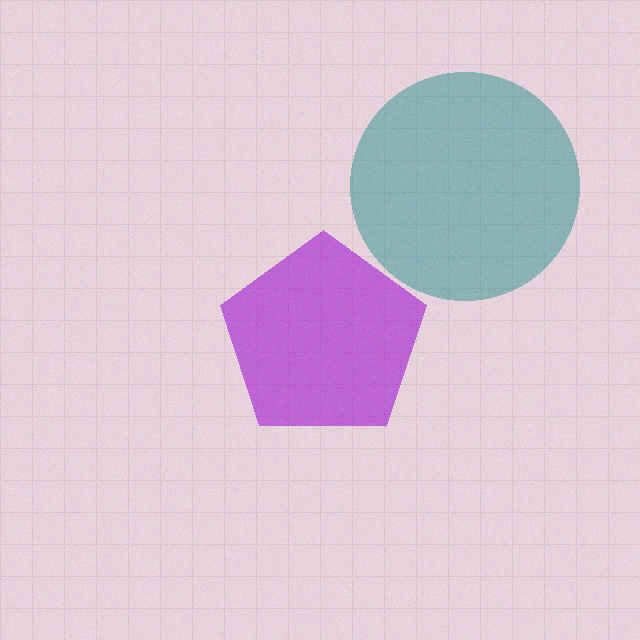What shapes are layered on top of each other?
The layered shapes are: a teal circle, a purple pentagon.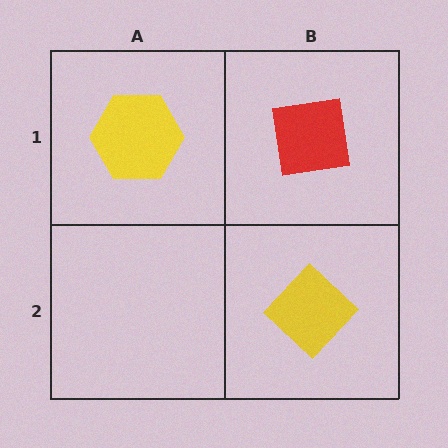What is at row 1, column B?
A red square.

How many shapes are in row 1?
2 shapes.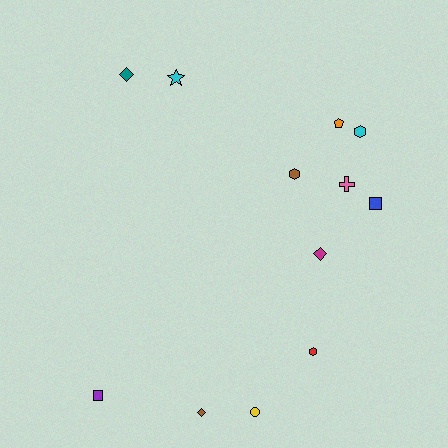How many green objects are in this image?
There are no green objects.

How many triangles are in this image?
There are no triangles.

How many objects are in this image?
There are 12 objects.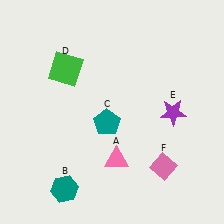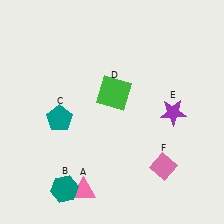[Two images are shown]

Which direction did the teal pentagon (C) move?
The teal pentagon (C) moved left.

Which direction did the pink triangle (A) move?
The pink triangle (A) moved left.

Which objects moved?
The objects that moved are: the pink triangle (A), the teal pentagon (C), the green square (D).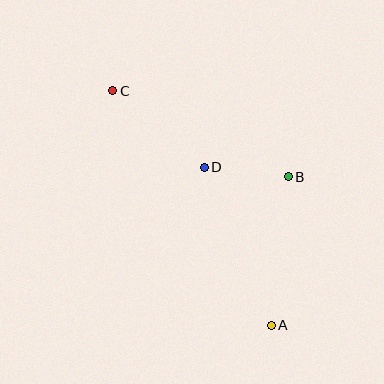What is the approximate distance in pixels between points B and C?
The distance between B and C is approximately 195 pixels.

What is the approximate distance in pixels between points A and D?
The distance between A and D is approximately 172 pixels.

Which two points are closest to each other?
Points B and D are closest to each other.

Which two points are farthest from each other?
Points A and C are farthest from each other.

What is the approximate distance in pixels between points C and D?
The distance between C and D is approximately 119 pixels.